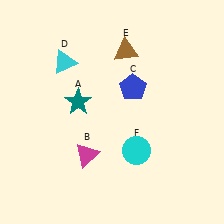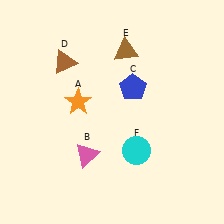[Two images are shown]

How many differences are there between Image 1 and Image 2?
There are 3 differences between the two images.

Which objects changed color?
A changed from teal to orange. B changed from magenta to pink. D changed from cyan to brown.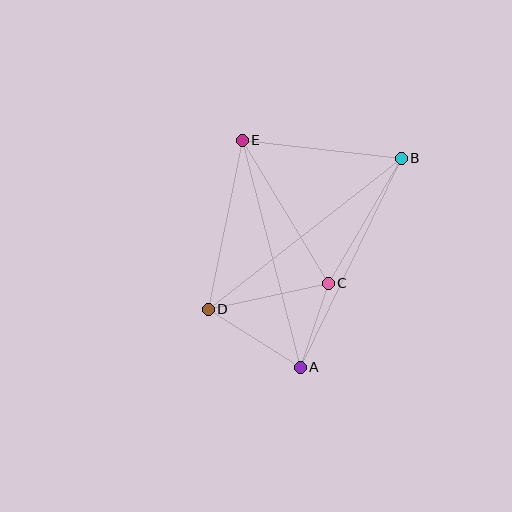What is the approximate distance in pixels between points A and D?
The distance between A and D is approximately 109 pixels.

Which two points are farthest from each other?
Points B and D are farthest from each other.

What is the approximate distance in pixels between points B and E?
The distance between B and E is approximately 160 pixels.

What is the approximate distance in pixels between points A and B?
The distance between A and B is approximately 232 pixels.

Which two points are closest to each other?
Points A and C are closest to each other.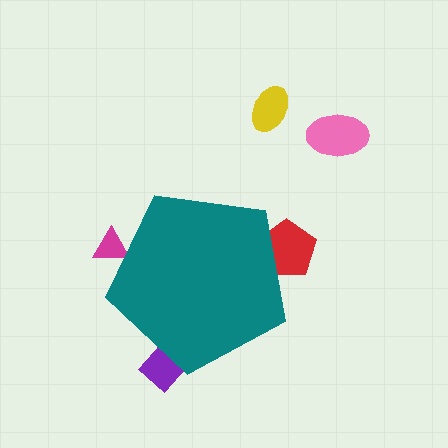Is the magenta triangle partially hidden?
Yes, the magenta triangle is partially hidden behind the teal pentagon.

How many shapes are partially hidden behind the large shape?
3 shapes are partially hidden.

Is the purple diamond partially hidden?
Yes, the purple diamond is partially hidden behind the teal pentagon.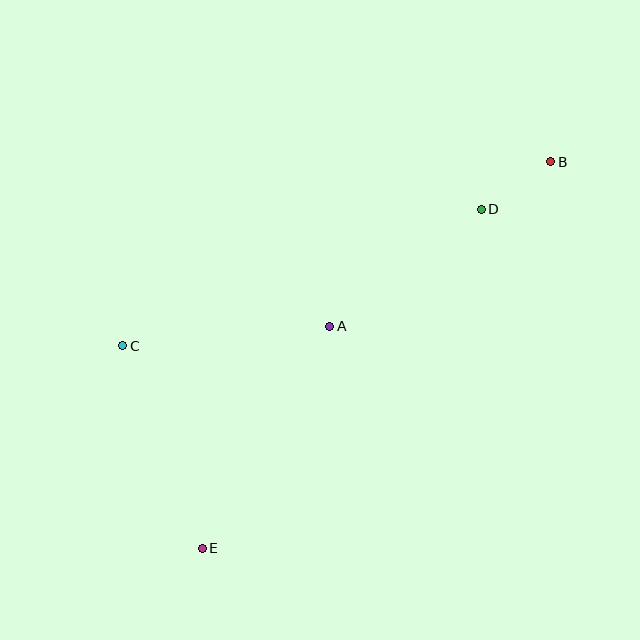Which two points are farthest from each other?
Points B and E are farthest from each other.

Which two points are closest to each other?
Points B and D are closest to each other.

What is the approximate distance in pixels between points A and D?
The distance between A and D is approximately 192 pixels.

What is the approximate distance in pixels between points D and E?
The distance between D and E is approximately 439 pixels.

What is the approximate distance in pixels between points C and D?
The distance between C and D is approximately 384 pixels.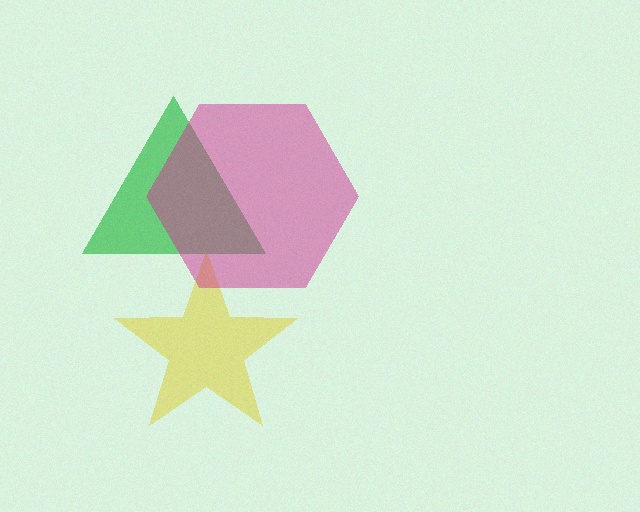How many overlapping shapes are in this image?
There are 3 overlapping shapes in the image.